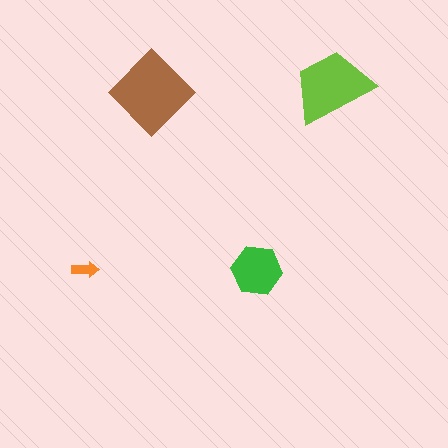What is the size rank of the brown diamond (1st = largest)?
1st.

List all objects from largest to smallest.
The brown diamond, the lime trapezoid, the green hexagon, the orange arrow.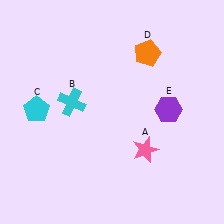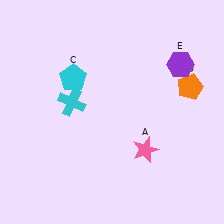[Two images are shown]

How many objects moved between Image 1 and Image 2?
3 objects moved between the two images.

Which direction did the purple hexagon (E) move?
The purple hexagon (E) moved up.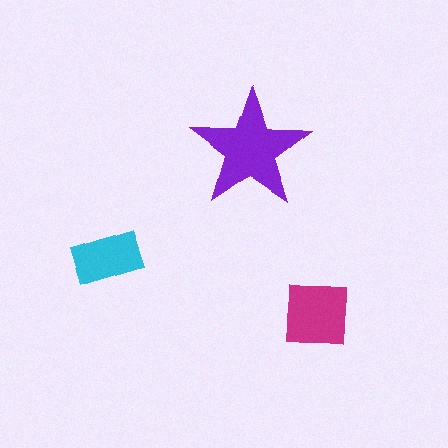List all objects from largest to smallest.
The purple star, the magenta square, the cyan rectangle.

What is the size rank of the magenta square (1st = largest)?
2nd.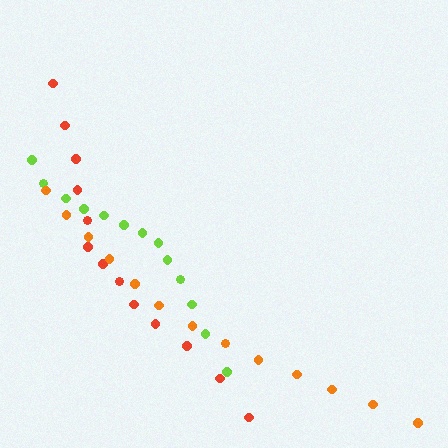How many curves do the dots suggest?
There are 3 distinct paths.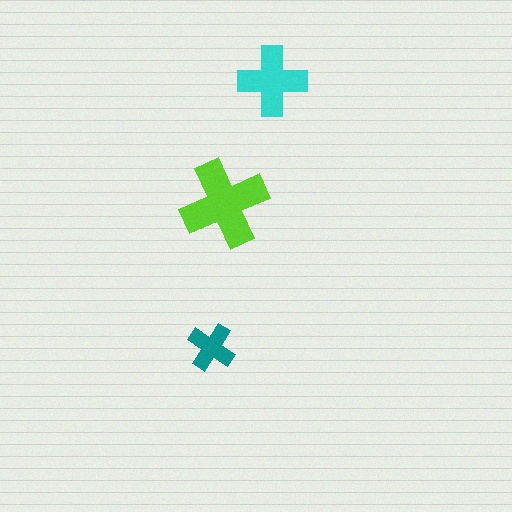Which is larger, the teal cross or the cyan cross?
The cyan one.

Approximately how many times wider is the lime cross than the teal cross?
About 2 times wider.